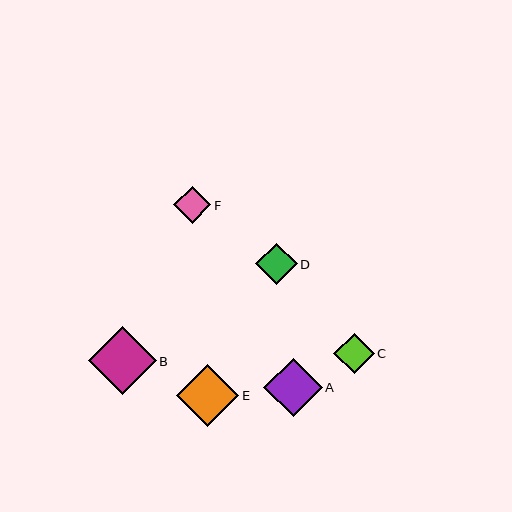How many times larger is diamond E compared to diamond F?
Diamond E is approximately 1.7 times the size of diamond F.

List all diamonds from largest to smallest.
From largest to smallest: B, E, A, D, C, F.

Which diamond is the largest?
Diamond B is the largest with a size of approximately 68 pixels.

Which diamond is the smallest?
Diamond F is the smallest with a size of approximately 37 pixels.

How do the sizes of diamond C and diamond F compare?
Diamond C and diamond F are approximately the same size.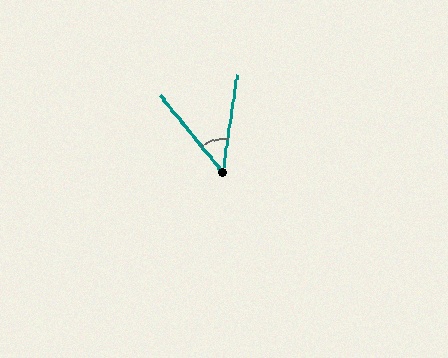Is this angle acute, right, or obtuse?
It is acute.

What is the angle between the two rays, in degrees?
Approximately 47 degrees.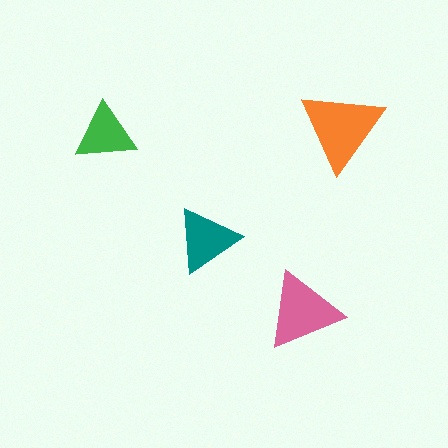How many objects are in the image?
There are 4 objects in the image.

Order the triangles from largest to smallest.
the orange one, the pink one, the teal one, the green one.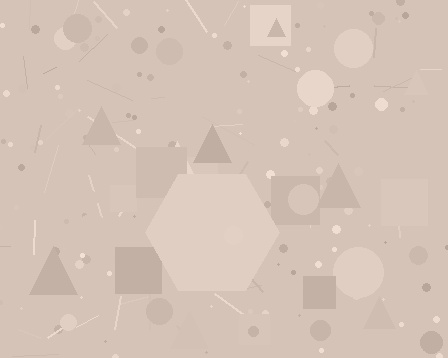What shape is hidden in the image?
A hexagon is hidden in the image.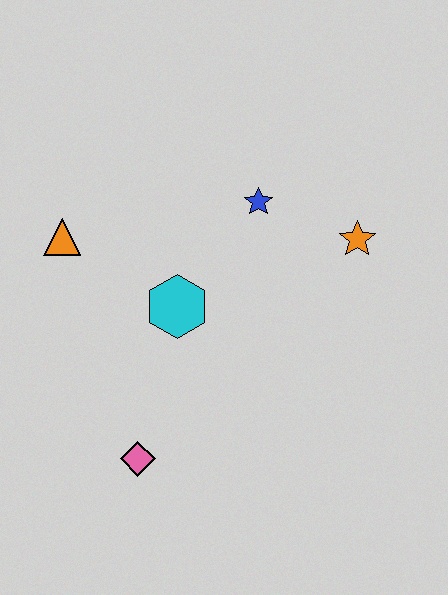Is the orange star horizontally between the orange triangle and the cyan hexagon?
No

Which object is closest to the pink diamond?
The cyan hexagon is closest to the pink diamond.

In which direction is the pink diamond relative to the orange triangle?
The pink diamond is below the orange triangle.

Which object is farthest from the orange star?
The pink diamond is farthest from the orange star.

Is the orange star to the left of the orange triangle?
No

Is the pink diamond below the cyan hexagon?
Yes